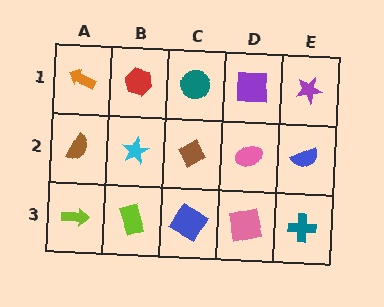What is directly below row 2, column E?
A teal cross.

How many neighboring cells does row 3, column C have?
3.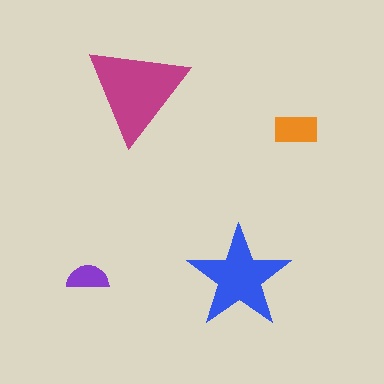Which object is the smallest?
The purple semicircle.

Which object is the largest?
The magenta triangle.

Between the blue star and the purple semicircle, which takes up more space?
The blue star.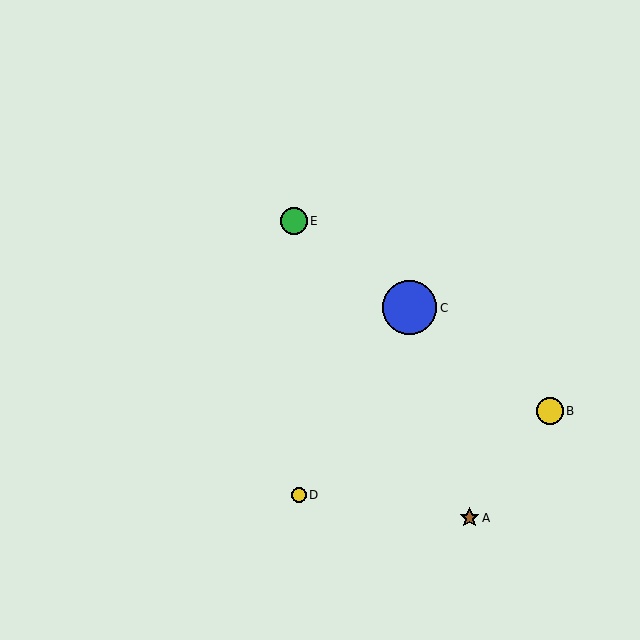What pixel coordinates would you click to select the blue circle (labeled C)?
Click at (410, 308) to select the blue circle C.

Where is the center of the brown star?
The center of the brown star is at (469, 518).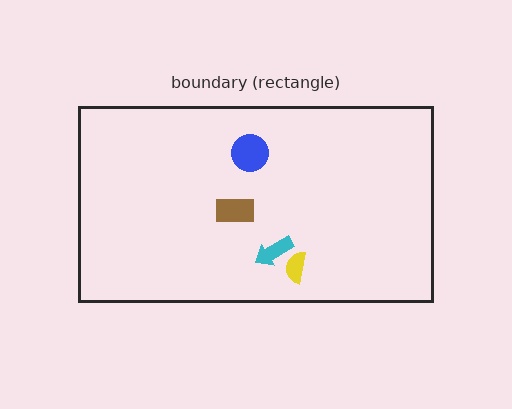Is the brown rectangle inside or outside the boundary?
Inside.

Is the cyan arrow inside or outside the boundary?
Inside.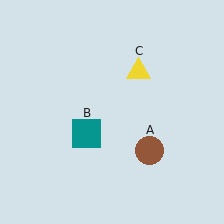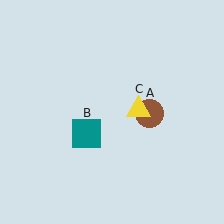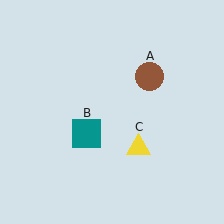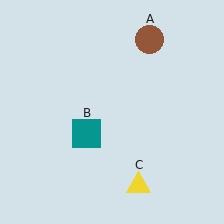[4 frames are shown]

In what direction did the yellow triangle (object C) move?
The yellow triangle (object C) moved down.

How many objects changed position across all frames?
2 objects changed position: brown circle (object A), yellow triangle (object C).